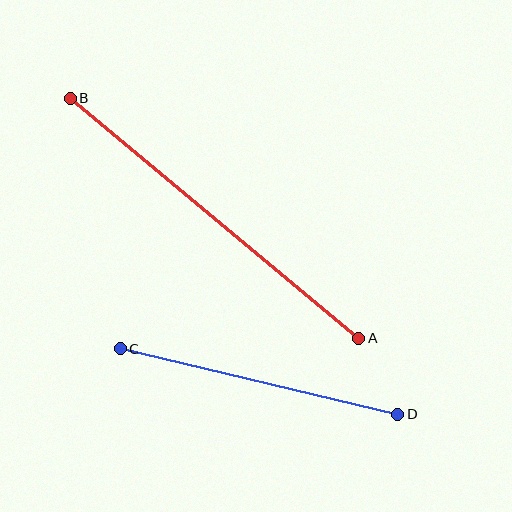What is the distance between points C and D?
The distance is approximately 285 pixels.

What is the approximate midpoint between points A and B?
The midpoint is at approximately (214, 218) pixels.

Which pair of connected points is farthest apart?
Points A and B are farthest apart.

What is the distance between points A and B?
The distance is approximately 375 pixels.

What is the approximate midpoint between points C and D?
The midpoint is at approximately (259, 382) pixels.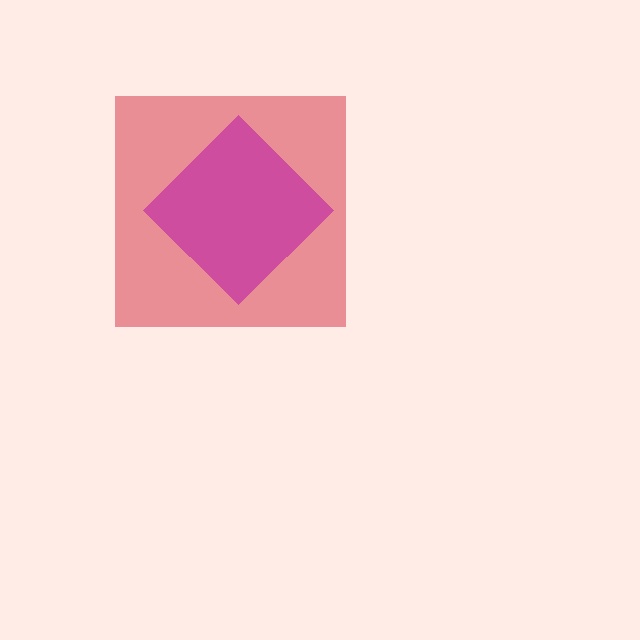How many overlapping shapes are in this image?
There are 2 overlapping shapes in the image.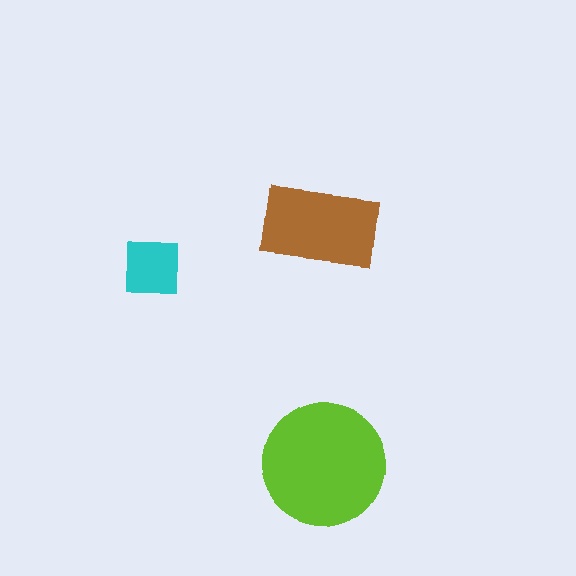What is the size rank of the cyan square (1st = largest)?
3rd.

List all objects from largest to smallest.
The lime circle, the brown rectangle, the cyan square.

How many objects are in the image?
There are 3 objects in the image.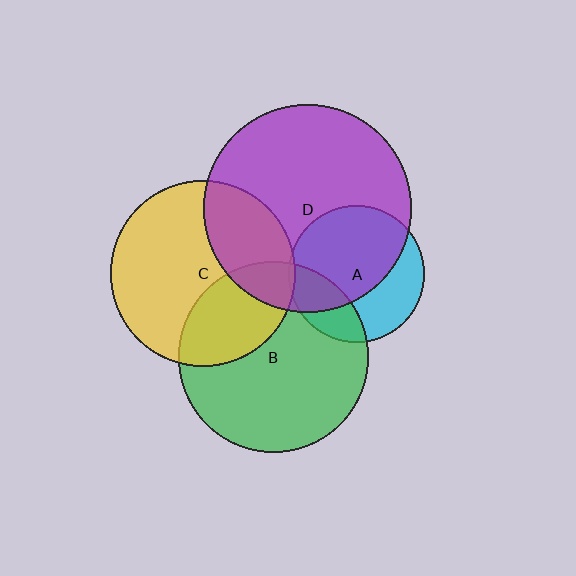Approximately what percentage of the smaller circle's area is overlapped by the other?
Approximately 30%.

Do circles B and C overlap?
Yes.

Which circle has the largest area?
Circle D (purple).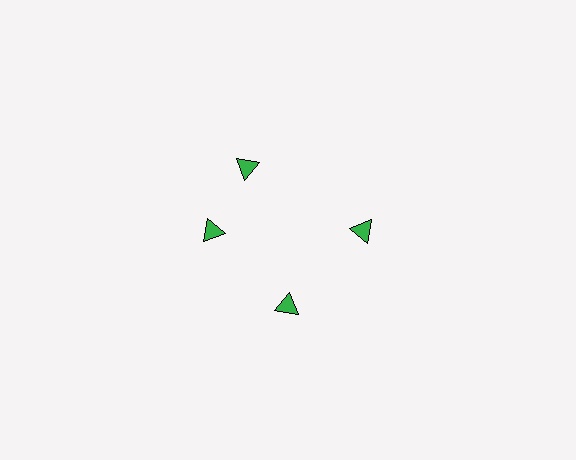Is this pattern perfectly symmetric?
No. The 4 green triangles are arranged in a ring, but one element near the 12 o'clock position is rotated out of alignment along the ring, breaking the 4-fold rotational symmetry.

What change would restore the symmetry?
The symmetry would be restored by rotating it back into even spacing with its neighbors so that all 4 triangles sit at equal angles and equal distance from the center.